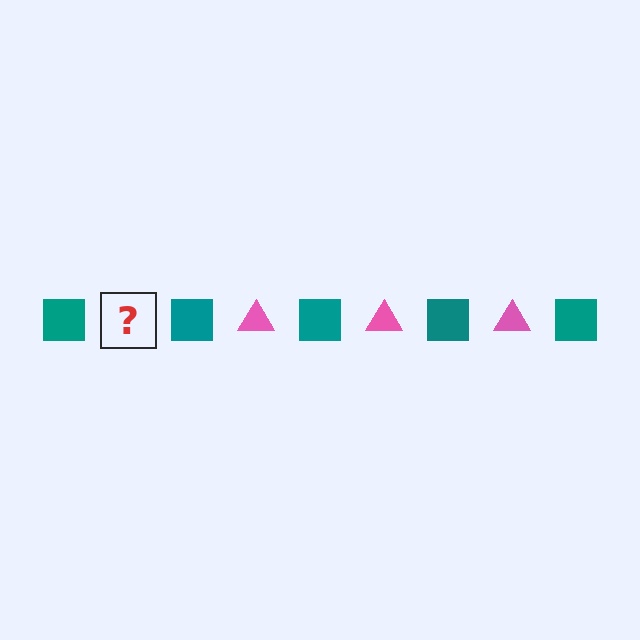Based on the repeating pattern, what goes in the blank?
The blank should be a pink triangle.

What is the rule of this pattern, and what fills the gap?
The rule is that the pattern alternates between teal square and pink triangle. The gap should be filled with a pink triangle.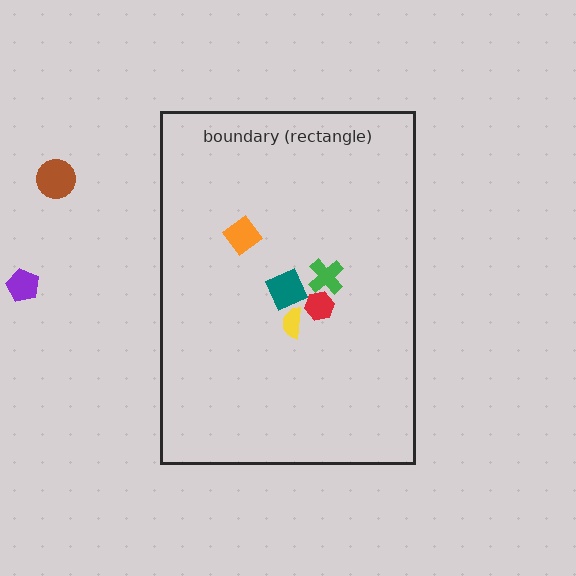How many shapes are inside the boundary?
5 inside, 2 outside.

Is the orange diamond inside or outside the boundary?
Inside.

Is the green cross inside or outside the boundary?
Inside.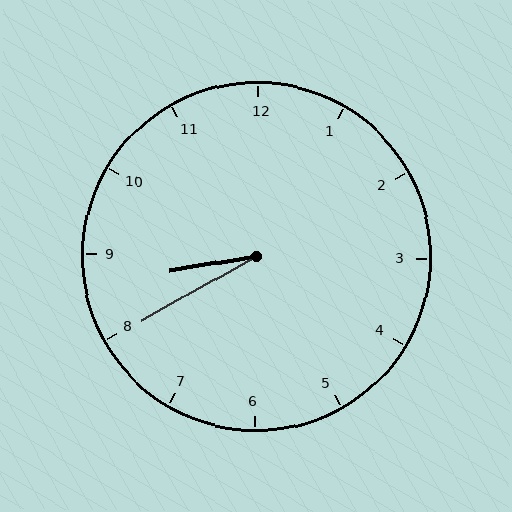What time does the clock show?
8:40.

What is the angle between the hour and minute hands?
Approximately 20 degrees.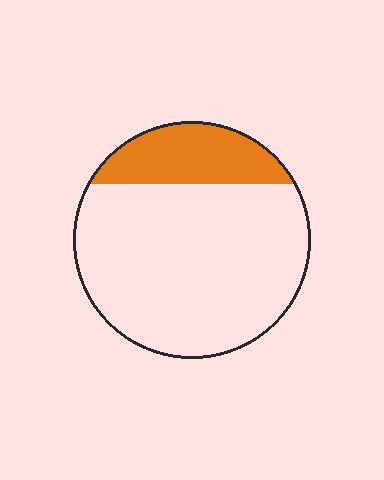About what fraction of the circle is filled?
About one fifth (1/5).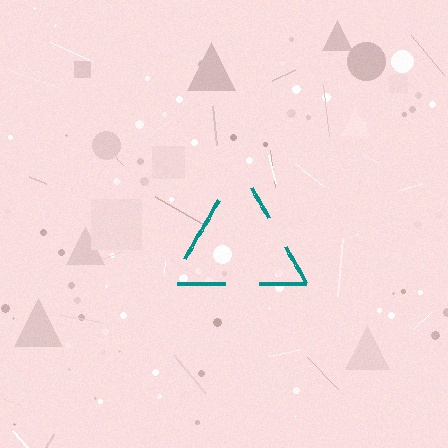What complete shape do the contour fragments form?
The contour fragments form a triangle.